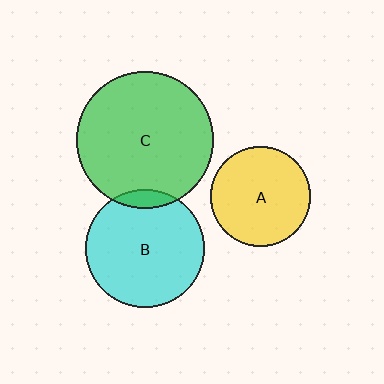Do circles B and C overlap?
Yes.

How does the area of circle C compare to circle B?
Approximately 1.3 times.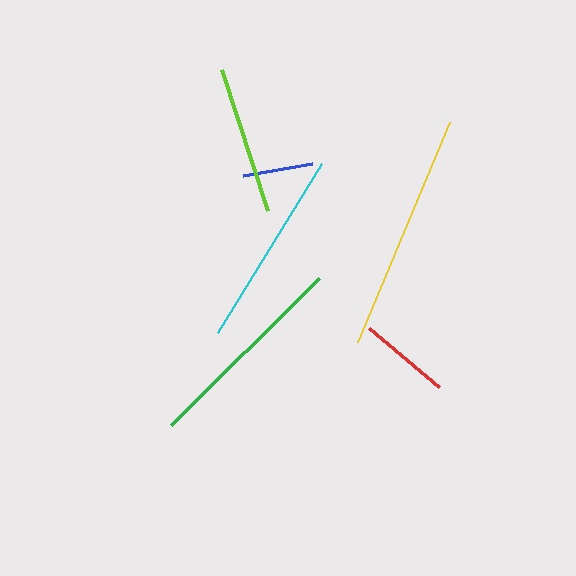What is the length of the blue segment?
The blue segment is approximately 70 pixels long.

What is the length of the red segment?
The red segment is approximately 91 pixels long.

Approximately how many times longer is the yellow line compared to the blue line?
The yellow line is approximately 3.4 times the length of the blue line.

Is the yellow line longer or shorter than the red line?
The yellow line is longer than the red line.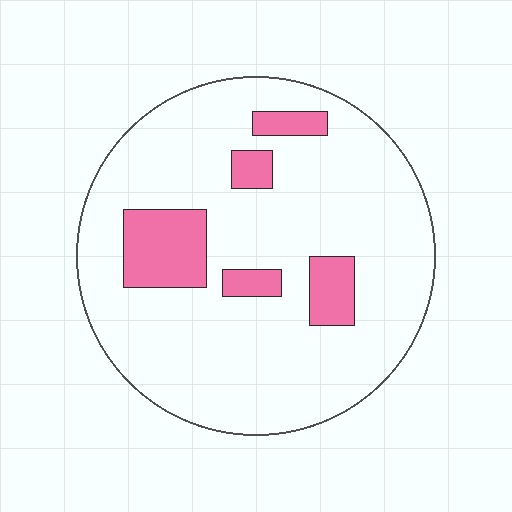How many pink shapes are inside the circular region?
5.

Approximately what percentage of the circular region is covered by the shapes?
Approximately 15%.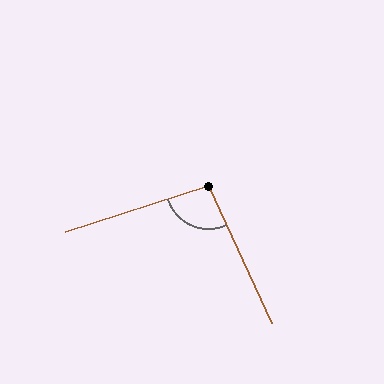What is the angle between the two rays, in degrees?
Approximately 97 degrees.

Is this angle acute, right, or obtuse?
It is obtuse.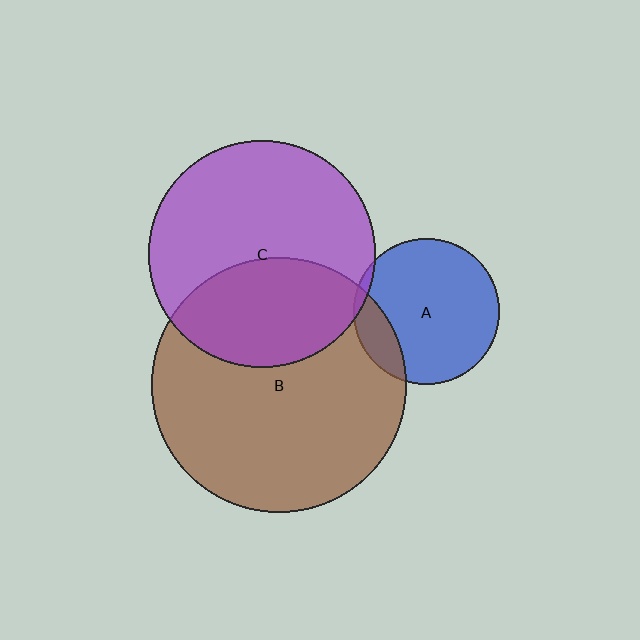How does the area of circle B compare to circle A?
Approximately 3.1 times.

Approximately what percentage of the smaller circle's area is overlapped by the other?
Approximately 15%.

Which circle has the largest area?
Circle B (brown).